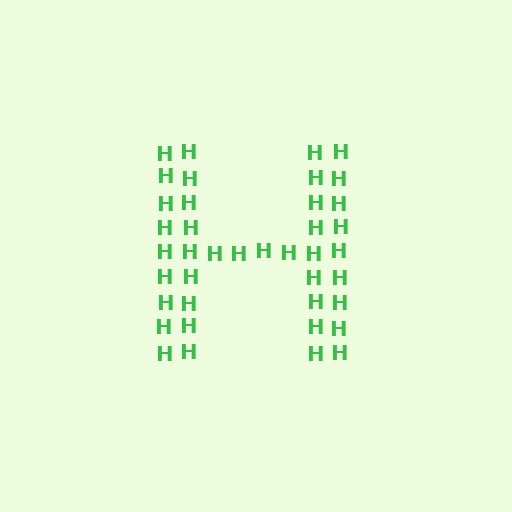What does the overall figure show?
The overall figure shows the letter H.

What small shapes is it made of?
It is made of small letter H's.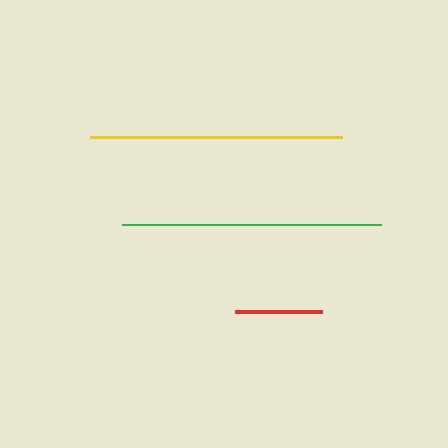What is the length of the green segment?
The green segment is approximately 260 pixels long.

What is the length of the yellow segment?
The yellow segment is approximately 252 pixels long.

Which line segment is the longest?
The green line is the longest at approximately 260 pixels.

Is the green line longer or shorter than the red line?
The green line is longer than the red line.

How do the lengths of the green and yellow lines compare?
The green and yellow lines are approximately the same length.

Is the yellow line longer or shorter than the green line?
The green line is longer than the yellow line.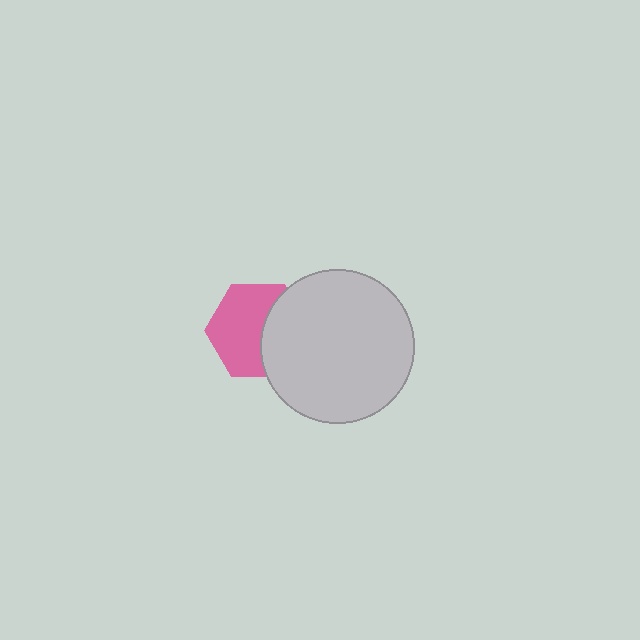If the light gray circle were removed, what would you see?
You would see the complete pink hexagon.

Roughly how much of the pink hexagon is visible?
About half of it is visible (roughly 62%).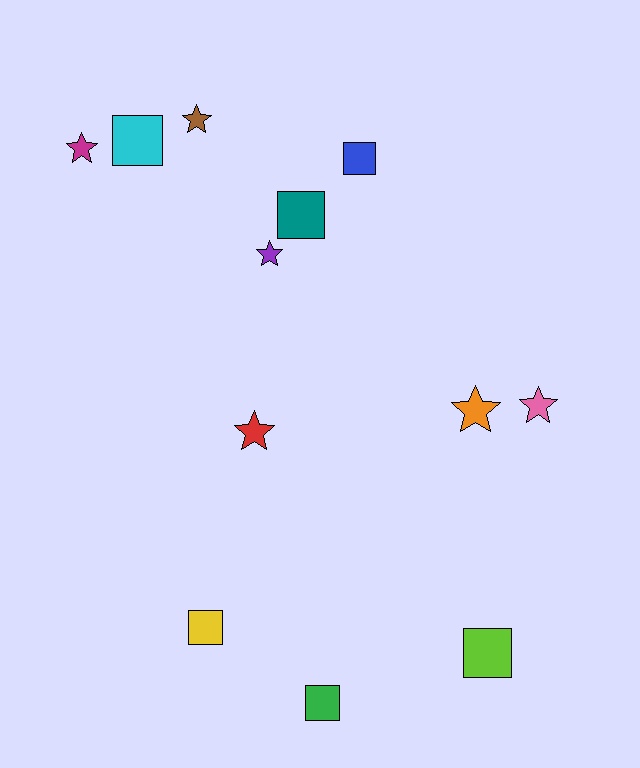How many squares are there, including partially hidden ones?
There are 6 squares.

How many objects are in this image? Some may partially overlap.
There are 12 objects.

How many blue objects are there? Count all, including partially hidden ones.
There is 1 blue object.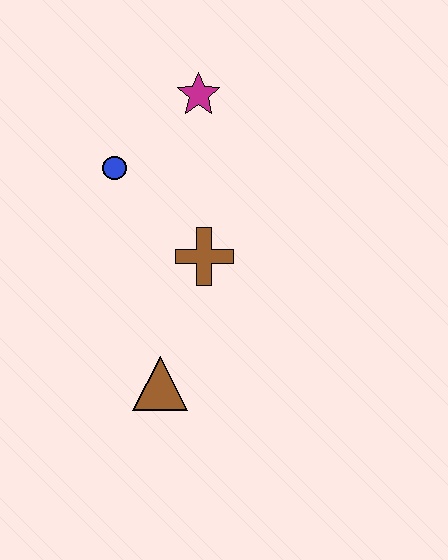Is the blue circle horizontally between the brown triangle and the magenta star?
No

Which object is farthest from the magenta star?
The brown triangle is farthest from the magenta star.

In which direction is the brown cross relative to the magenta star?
The brown cross is below the magenta star.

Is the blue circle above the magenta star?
No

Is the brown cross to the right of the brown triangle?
Yes